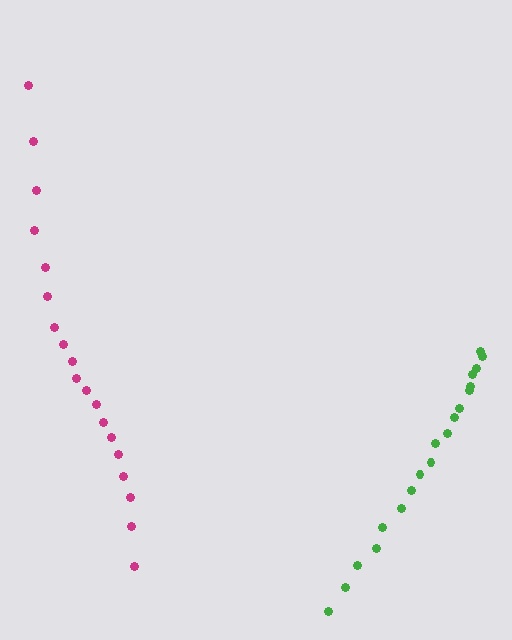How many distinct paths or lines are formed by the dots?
There are 2 distinct paths.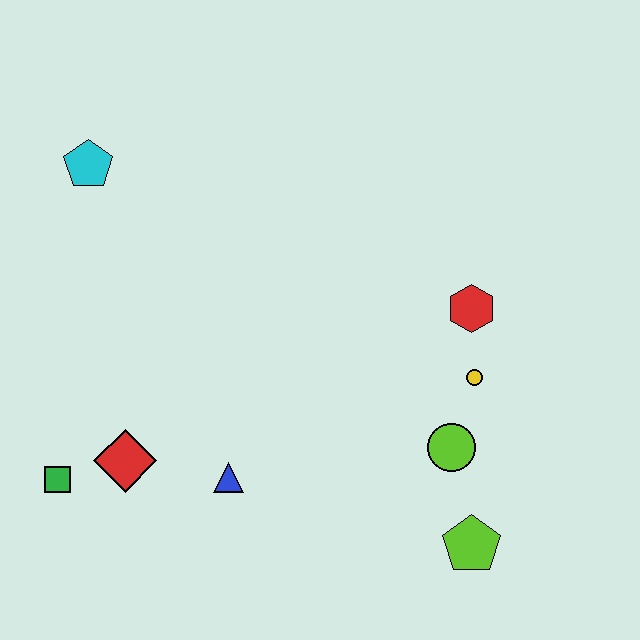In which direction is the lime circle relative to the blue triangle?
The lime circle is to the right of the blue triangle.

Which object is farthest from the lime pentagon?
The cyan pentagon is farthest from the lime pentagon.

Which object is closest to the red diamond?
The green square is closest to the red diamond.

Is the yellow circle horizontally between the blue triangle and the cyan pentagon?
No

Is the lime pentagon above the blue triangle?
No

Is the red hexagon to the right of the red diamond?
Yes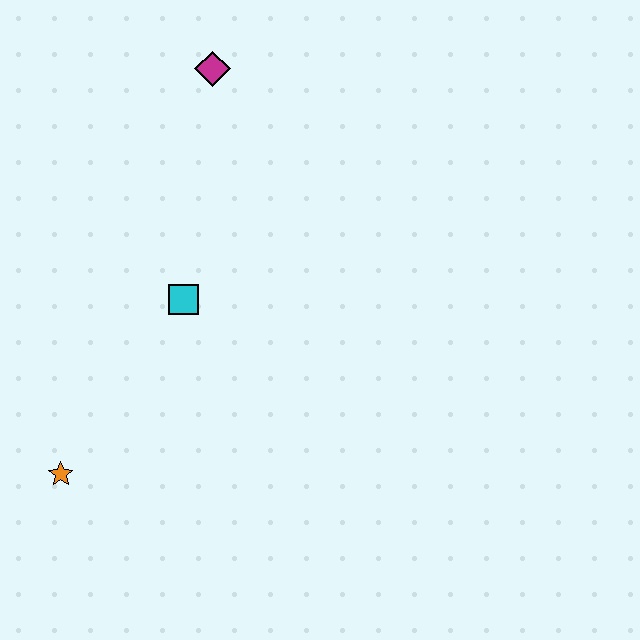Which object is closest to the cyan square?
The orange star is closest to the cyan square.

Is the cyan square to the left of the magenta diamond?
Yes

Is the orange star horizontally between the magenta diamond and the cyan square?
No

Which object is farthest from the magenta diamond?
The orange star is farthest from the magenta diamond.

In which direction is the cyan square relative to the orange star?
The cyan square is above the orange star.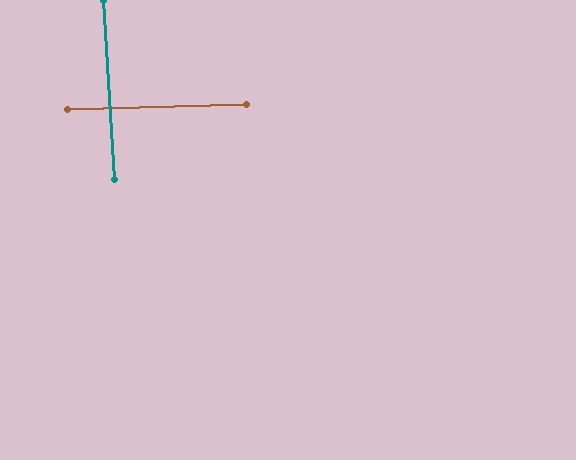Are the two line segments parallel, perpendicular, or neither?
Perpendicular — they meet at approximately 88°.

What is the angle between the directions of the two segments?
Approximately 88 degrees.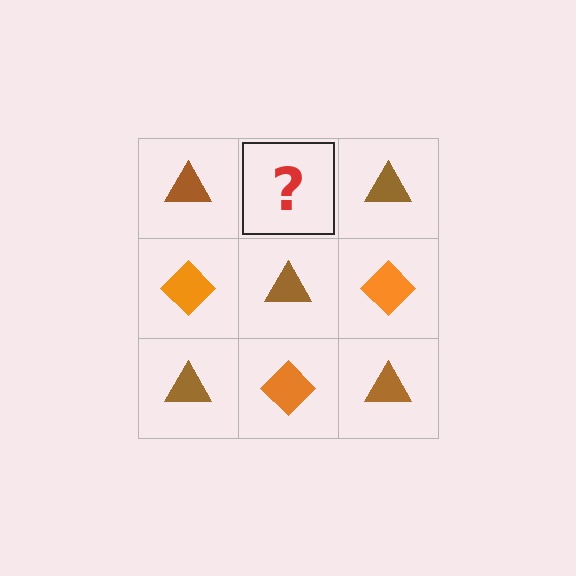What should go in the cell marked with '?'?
The missing cell should contain an orange diamond.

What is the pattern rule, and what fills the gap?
The rule is that it alternates brown triangle and orange diamond in a checkerboard pattern. The gap should be filled with an orange diamond.